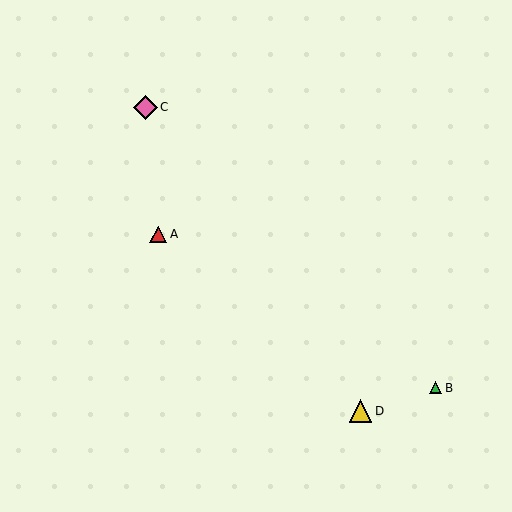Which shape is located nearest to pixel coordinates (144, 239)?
The red triangle (labeled A) at (158, 234) is nearest to that location.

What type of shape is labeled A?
Shape A is a red triangle.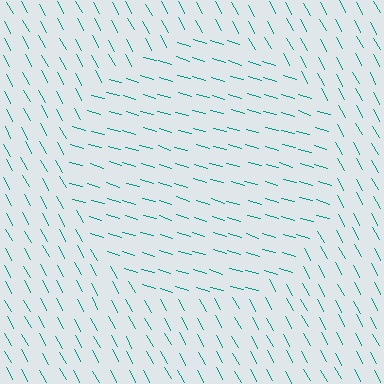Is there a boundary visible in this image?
Yes, there is a texture boundary formed by a change in line orientation.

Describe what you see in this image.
The image is filled with small teal line segments. A circle region in the image has lines oriented differently from the surrounding lines, creating a visible texture boundary.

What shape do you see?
I see a circle.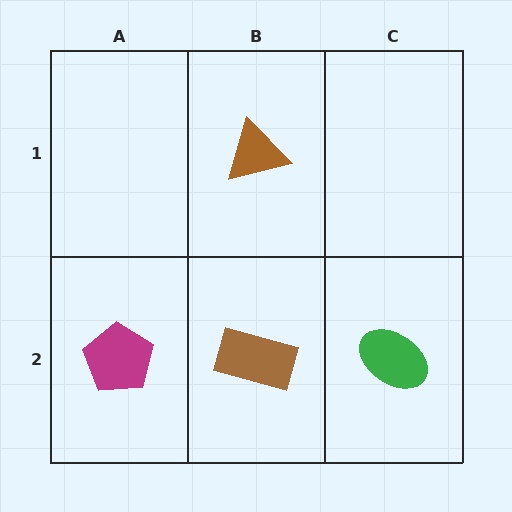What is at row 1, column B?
A brown triangle.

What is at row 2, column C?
A green ellipse.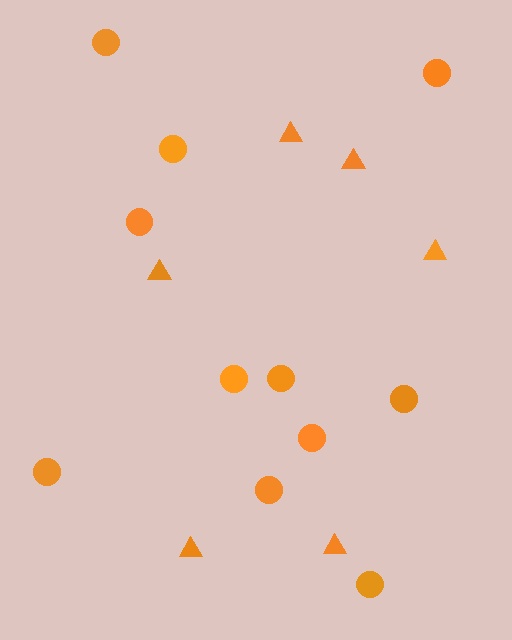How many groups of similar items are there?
There are 2 groups: one group of triangles (6) and one group of circles (11).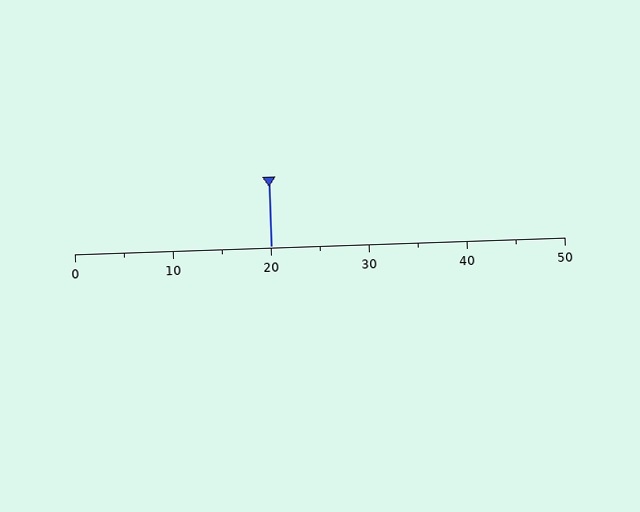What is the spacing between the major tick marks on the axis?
The major ticks are spaced 10 apart.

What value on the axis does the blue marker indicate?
The marker indicates approximately 20.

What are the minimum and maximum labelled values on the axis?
The axis runs from 0 to 50.